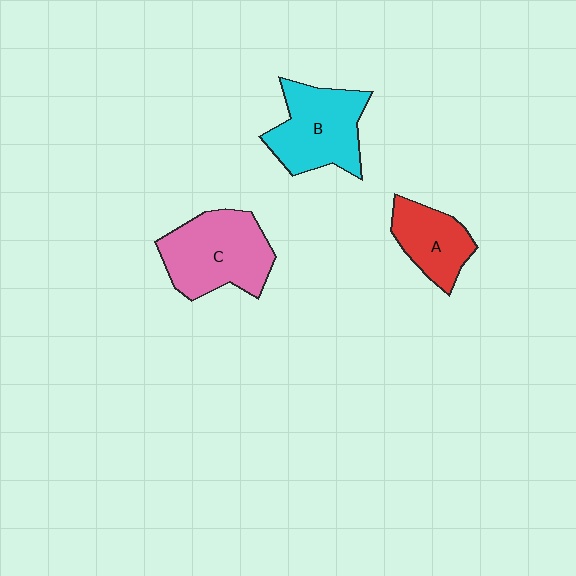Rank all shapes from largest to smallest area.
From largest to smallest: C (pink), B (cyan), A (red).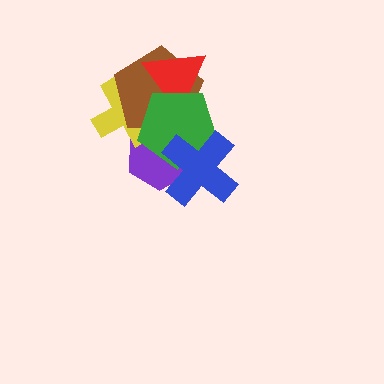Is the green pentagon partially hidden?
Yes, it is partially covered by another shape.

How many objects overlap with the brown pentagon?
4 objects overlap with the brown pentagon.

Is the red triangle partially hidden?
Yes, it is partially covered by another shape.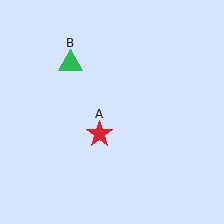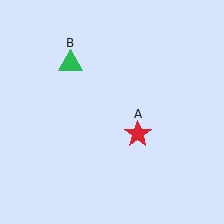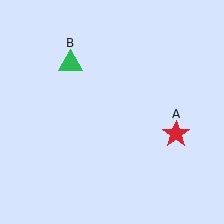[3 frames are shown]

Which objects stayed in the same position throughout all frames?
Green triangle (object B) remained stationary.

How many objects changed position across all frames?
1 object changed position: red star (object A).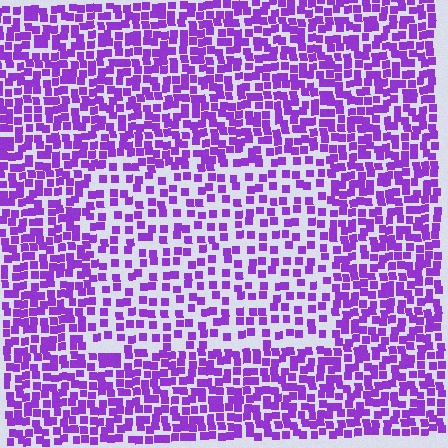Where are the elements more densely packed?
The elements are more densely packed outside the rectangle boundary.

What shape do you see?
I see a rectangle.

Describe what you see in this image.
The image contains small purple elements arranged at two different densities. A rectangle-shaped region is visible where the elements are less densely packed than the surrounding area.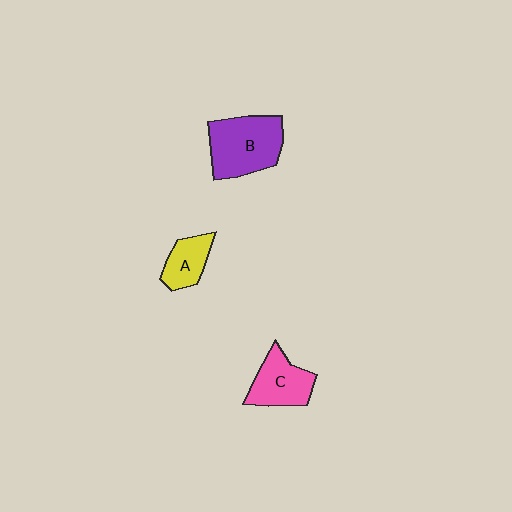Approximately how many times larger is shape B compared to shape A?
Approximately 2.0 times.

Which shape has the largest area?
Shape B (purple).